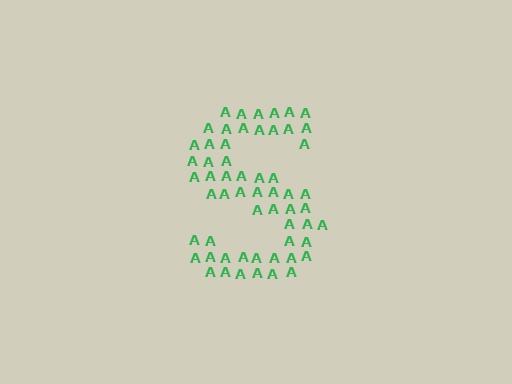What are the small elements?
The small elements are letter A's.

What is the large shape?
The large shape is the letter S.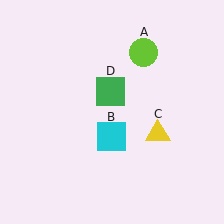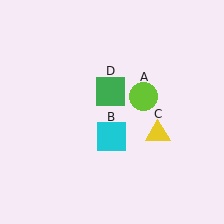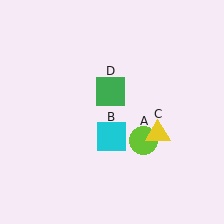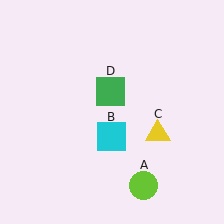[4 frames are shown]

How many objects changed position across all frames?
1 object changed position: lime circle (object A).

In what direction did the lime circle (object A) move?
The lime circle (object A) moved down.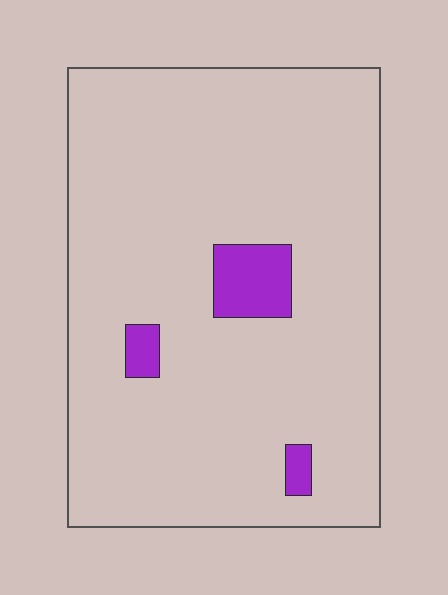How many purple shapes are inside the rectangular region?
3.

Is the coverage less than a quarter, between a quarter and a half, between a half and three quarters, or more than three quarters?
Less than a quarter.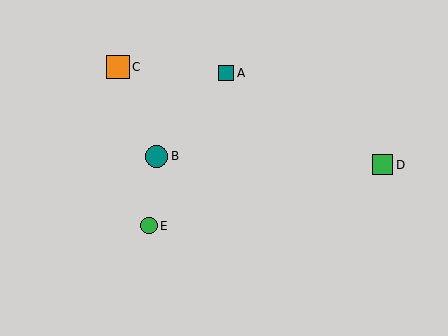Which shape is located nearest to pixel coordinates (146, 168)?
The teal circle (labeled B) at (157, 156) is nearest to that location.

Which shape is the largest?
The orange square (labeled C) is the largest.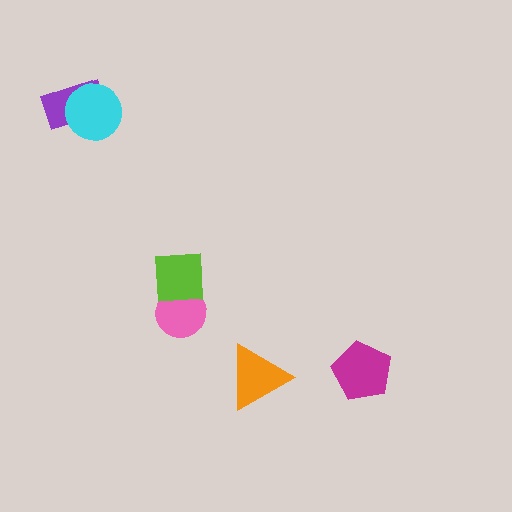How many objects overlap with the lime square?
1 object overlaps with the lime square.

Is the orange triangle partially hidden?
No, no other shape covers it.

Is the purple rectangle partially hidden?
Yes, it is partially covered by another shape.